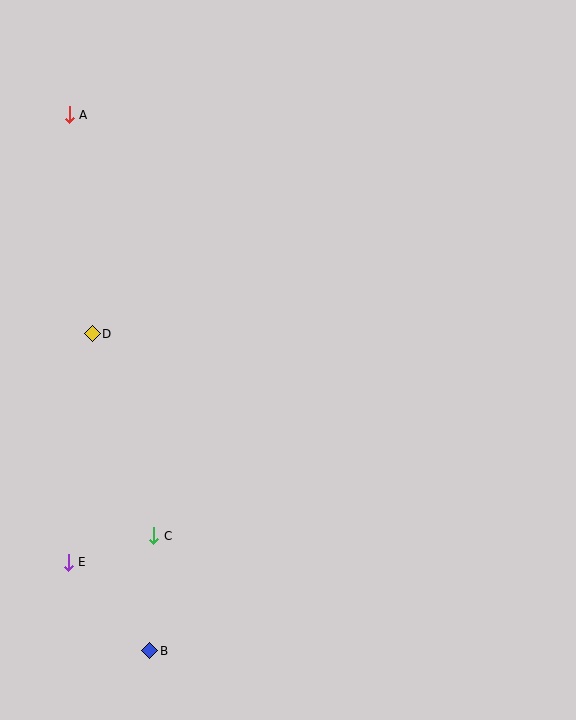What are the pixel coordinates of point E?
Point E is at (68, 562).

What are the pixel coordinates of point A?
Point A is at (69, 115).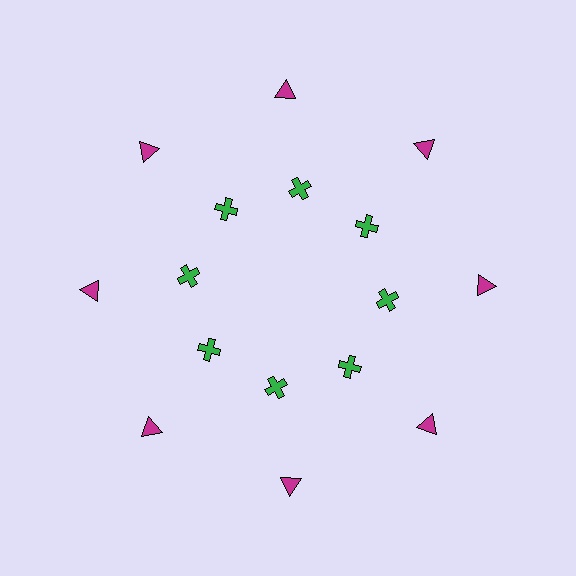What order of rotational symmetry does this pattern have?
This pattern has 8-fold rotational symmetry.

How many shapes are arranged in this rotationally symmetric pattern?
There are 16 shapes, arranged in 8 groups of 2.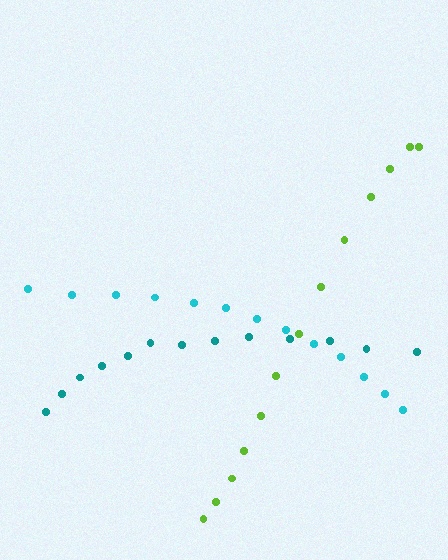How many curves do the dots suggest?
There are 3 distinct paths.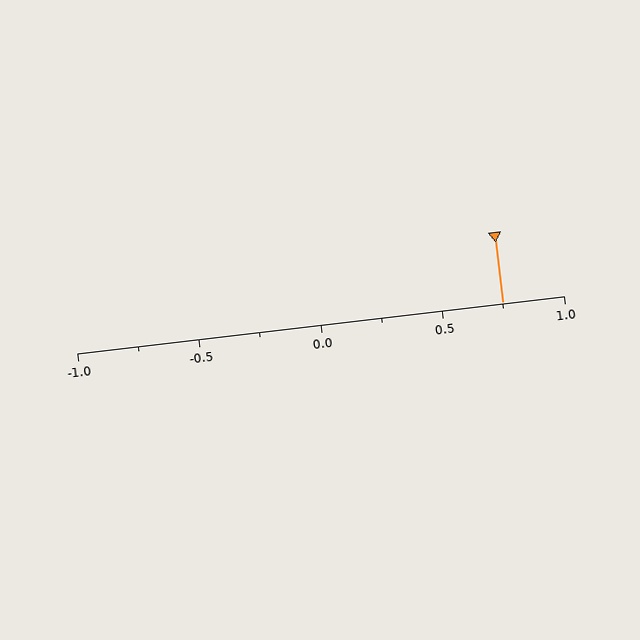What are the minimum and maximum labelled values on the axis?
The axis runs from -1.0 to 1.0.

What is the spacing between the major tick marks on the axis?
The major ticks are spaced 0.5 apart.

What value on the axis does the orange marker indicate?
The marker indicates approximately 0.75.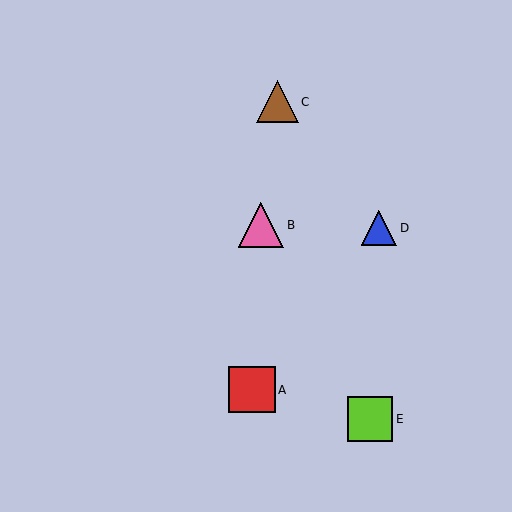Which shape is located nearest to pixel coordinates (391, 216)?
The blue triangle (labeled D) at (379, 228) is nearest to that location.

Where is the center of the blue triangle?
The center of the blue triangle is at (379, 228).